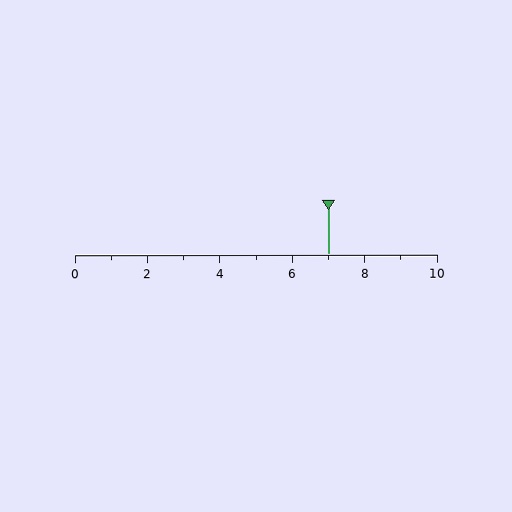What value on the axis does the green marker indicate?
The marker indicates approximately 7.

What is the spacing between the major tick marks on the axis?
The major ticks are spaced 2 apart.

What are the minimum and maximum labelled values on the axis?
The axis runs from 0 to 10.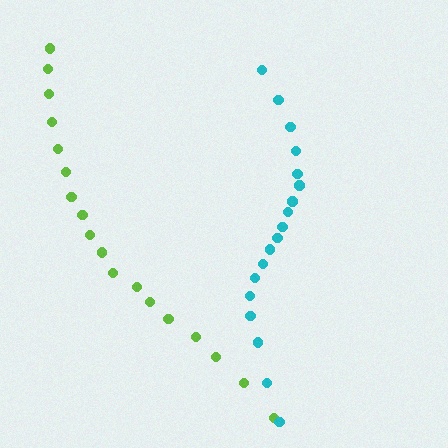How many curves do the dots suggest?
There are 2 distinct paths.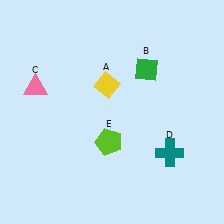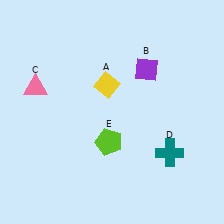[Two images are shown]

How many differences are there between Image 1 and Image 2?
There is 1 difference between the two images.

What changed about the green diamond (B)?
In Image 1, B is green. In Image 2, it changed to purple.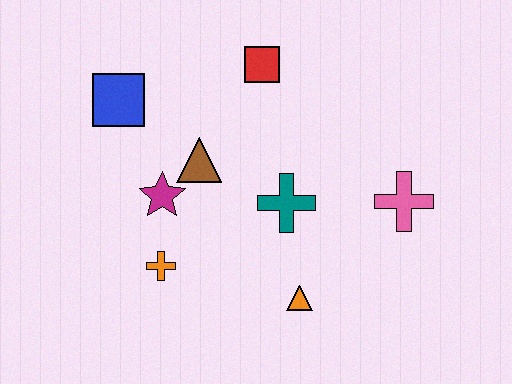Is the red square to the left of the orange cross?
No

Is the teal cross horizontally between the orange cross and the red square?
No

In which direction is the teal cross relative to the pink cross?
The teal cross is to the left of the pink cross.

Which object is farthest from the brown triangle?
The pink cross is farthest from the brown triangle.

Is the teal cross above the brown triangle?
No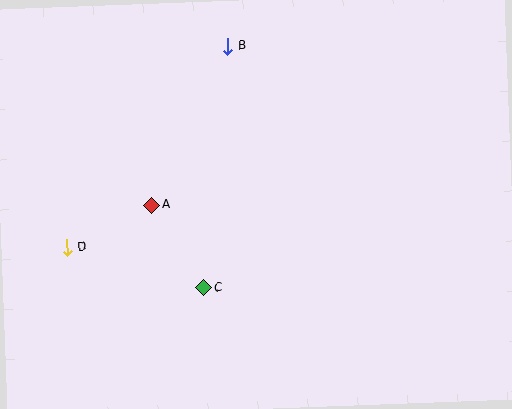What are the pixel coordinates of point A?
Point A is at (152, 205).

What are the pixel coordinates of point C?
Point C is at (204, 288).